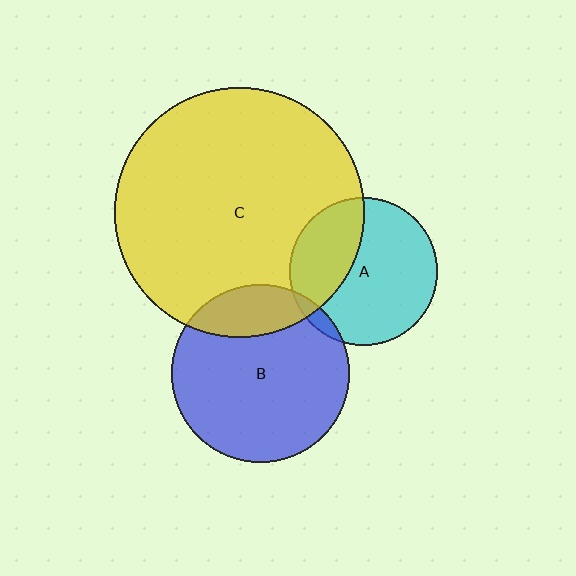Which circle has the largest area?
Circle C (yellow).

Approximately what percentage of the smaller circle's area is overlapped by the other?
Approximately 5%.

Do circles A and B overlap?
Yes.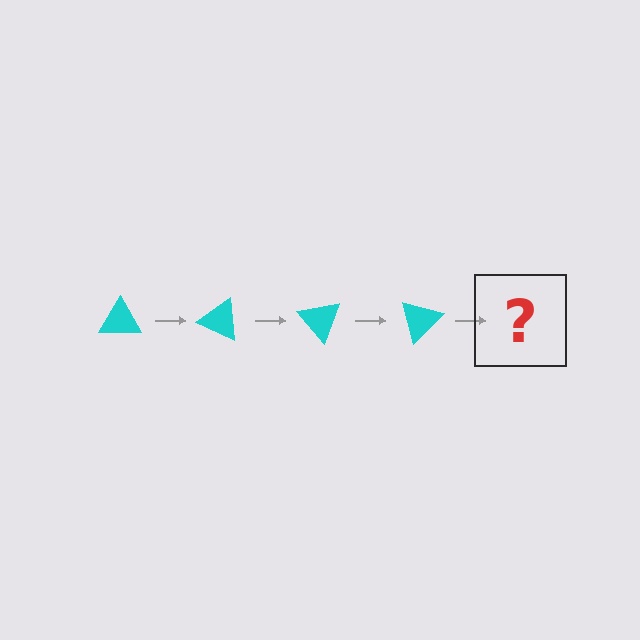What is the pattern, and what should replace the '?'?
The pattern is that the triangle rotates 25 degrees each step. The '?' should be a cyan triangle rotated 100 degrees.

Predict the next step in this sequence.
The next step is a cyan triangle rotated 100 degrees.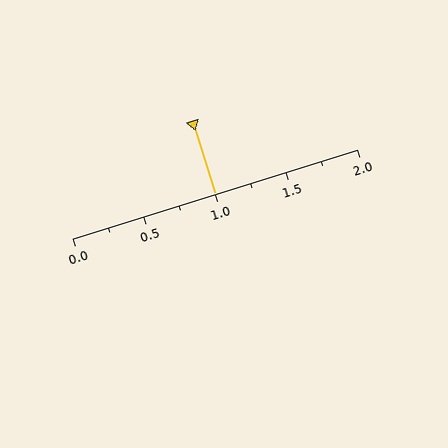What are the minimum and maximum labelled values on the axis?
The axis runs from 0.0 to 2.0.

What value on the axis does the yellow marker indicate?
The marker indicates approximately 1.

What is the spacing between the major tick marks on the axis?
The major ticks are spaced 0.5 apart.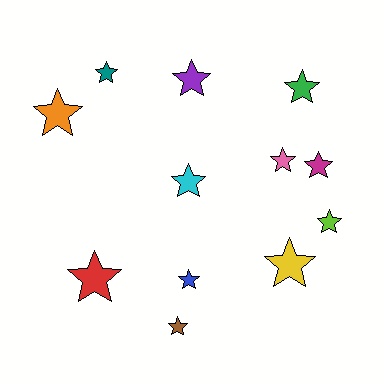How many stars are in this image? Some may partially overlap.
There are 12 stars.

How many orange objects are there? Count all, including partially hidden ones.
There is 1 orange object.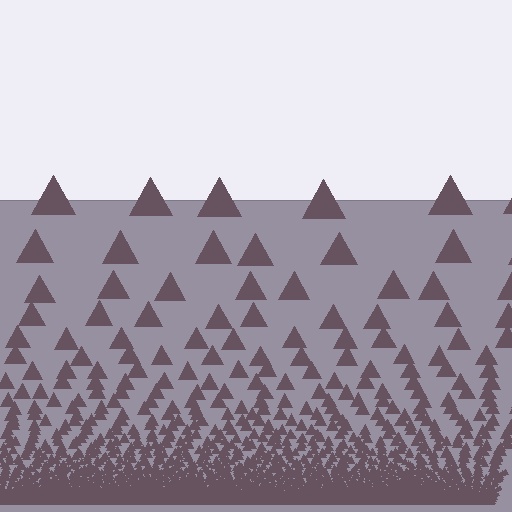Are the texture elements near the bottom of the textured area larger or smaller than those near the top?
Smaller. The gradient is inverted — elements near the bottom are smaller and denser.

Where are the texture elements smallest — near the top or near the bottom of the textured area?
Near the bottom.